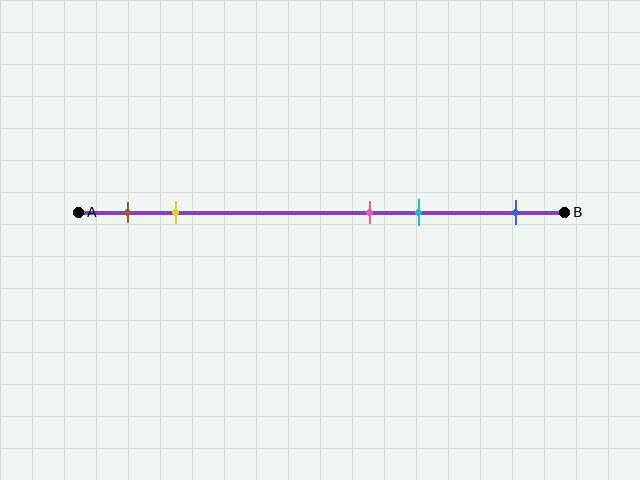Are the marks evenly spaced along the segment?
No, the marks are not evenly spaced.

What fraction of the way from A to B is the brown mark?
The brown mark is approximately 10% (0.1) of the way from A to B.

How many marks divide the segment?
There are 5 marks dividing the segment.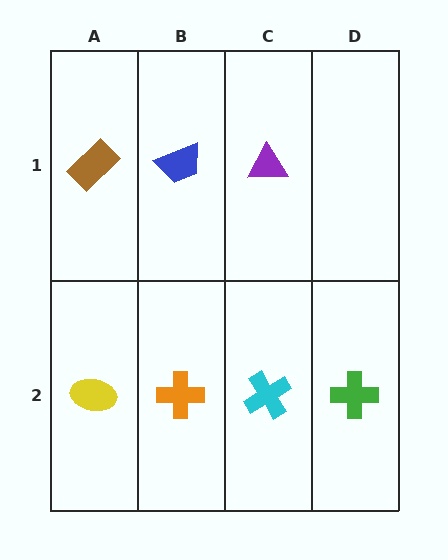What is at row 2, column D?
A green cross.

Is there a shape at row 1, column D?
No, that cell is empty.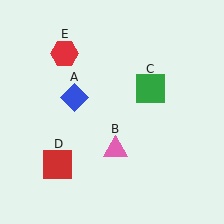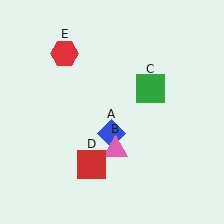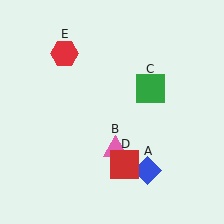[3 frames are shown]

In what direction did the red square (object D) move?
The red square (object D) moved right.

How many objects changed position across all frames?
2 objects changed position: blue diamond (object A), red square (object D).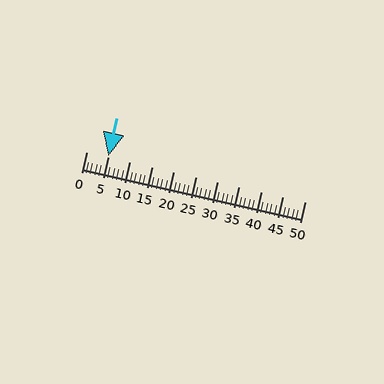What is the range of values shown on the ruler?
The ruler shows values from 0 to 50.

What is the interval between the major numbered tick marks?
The major tick marks are spaced 5 units apart.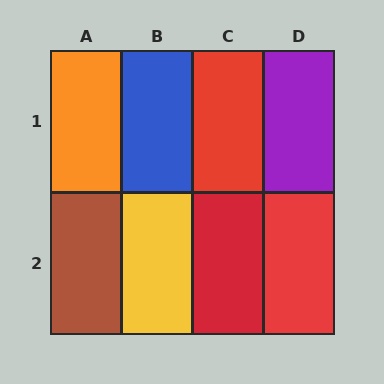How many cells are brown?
1 cell is brown.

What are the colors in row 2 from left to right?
Brown, yellow, red, red.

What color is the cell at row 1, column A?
Orange.